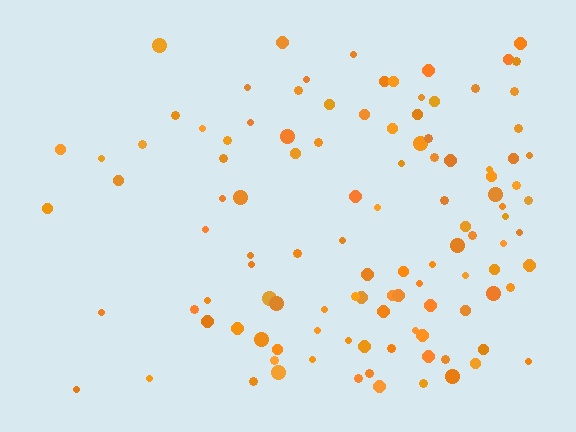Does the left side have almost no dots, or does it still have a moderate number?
Still a moderate number, just noticeably fewer than the right.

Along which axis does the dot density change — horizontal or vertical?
Horizontal.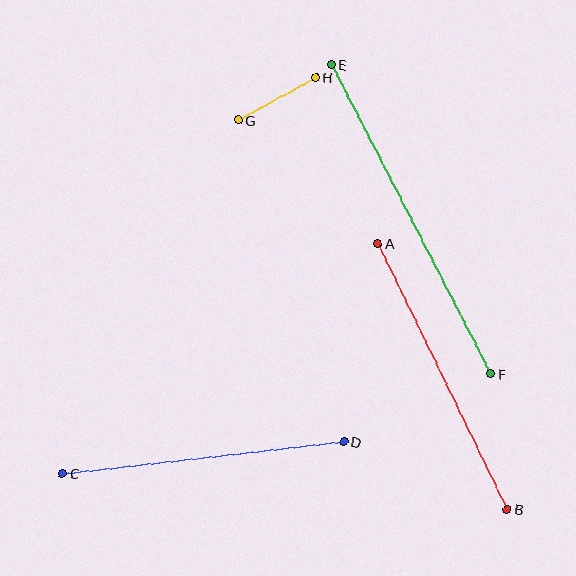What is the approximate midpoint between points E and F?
The midpoint is at approximately (411, 219) pixels.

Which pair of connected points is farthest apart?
Points E and F are farthest apart.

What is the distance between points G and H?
The distance is approximately 88 pixels.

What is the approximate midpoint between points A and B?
The midpoint is at approximately (443, 377) pixels.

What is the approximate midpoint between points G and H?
The midpoint is at approximately (277, 99) pixels.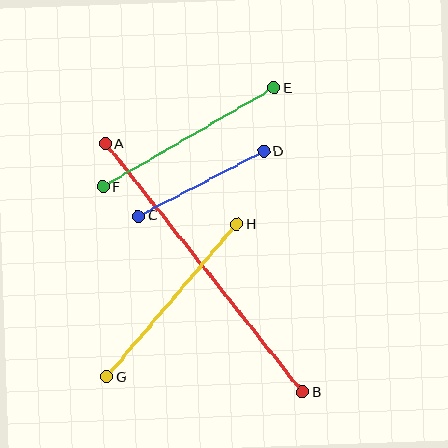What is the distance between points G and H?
The distance is approximately 200 pixels.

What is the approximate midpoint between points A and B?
The midpoint is at approximately (204, 268) pixels.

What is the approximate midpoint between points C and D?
The midpoint is at approximately (201, 184) pixels.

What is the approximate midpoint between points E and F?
The midpoint is at approximately (188, 137) pixels.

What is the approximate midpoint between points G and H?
The midpoint is at approximately (172, 301) pixels.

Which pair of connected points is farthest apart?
Points A and B are farthest apart.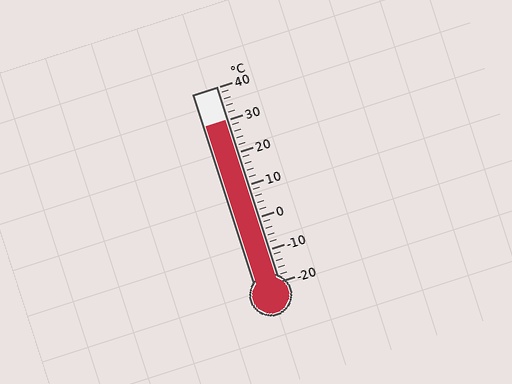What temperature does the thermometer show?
The thermometer shows approximately 30°C.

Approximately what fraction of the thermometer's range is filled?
The thermometer is filled to approximately 85% of its range.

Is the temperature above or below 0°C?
The temperature is above 0°C.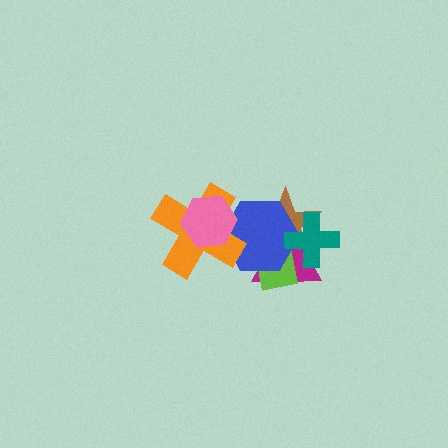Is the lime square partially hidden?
Yes, it is partially covered by another shape.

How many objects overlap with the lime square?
4 objects overlap with the lime square.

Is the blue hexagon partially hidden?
Yes, it is partially covered by another shape.